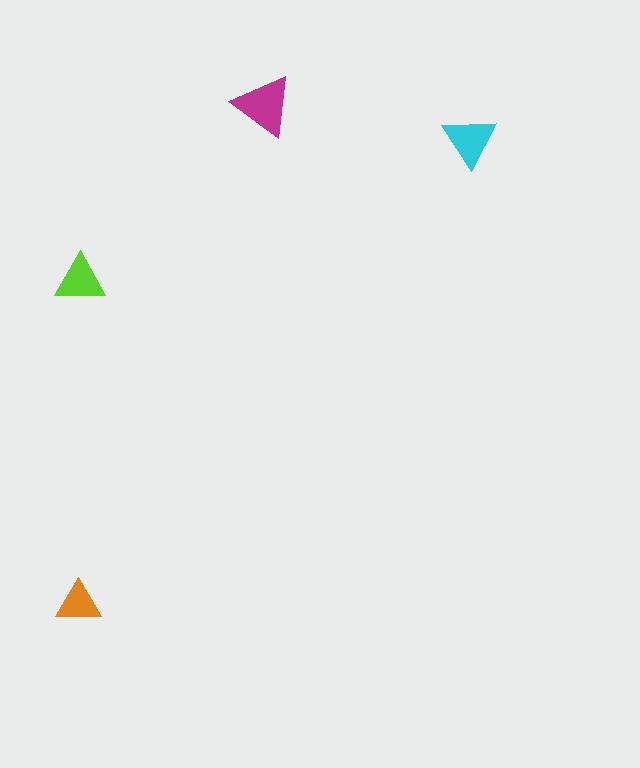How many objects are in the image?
There are 4 objects in the image.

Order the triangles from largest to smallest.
the magenta one, the cyan one, the lime one, the orange one.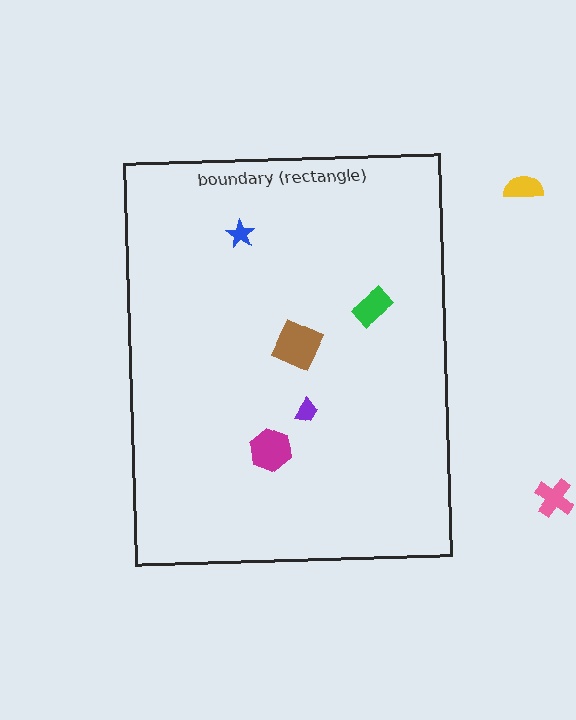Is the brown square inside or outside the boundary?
Inside.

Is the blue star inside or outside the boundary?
Inside.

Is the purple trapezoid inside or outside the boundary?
Inside.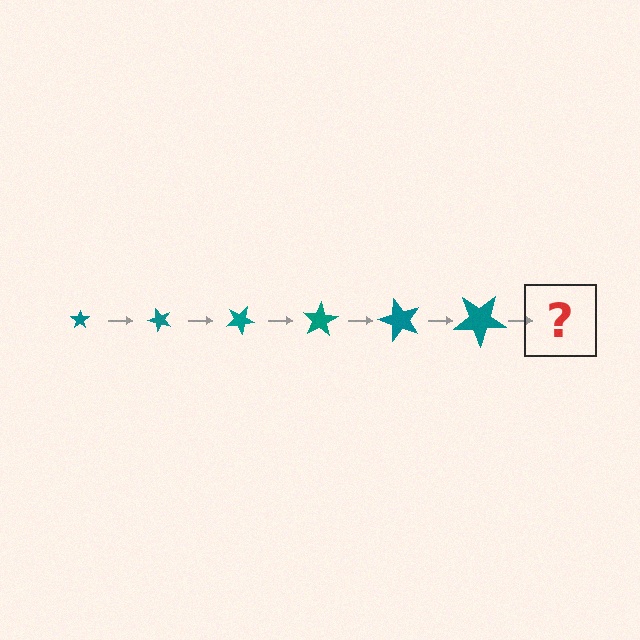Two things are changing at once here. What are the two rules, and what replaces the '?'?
The two rules are that the star grows larger each step and it rotates 50 degrees each step. The '?' should be a star, larger than the previous one and rotated 300 degrees from the start.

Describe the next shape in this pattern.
It should be a star, larger than the previous one and rotated 300 degrees from the start.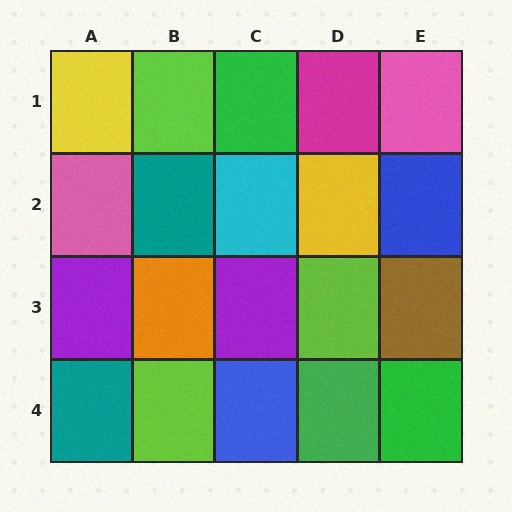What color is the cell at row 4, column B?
Lime.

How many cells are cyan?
1 cell is cyan.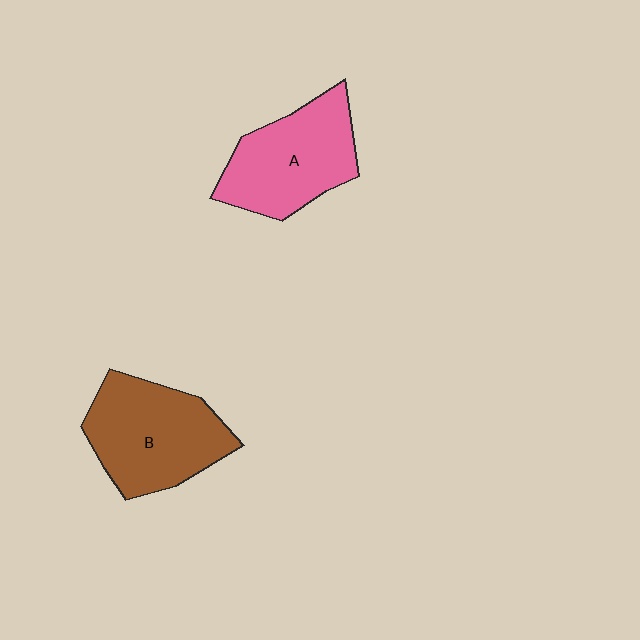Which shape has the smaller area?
Shape A (pink).